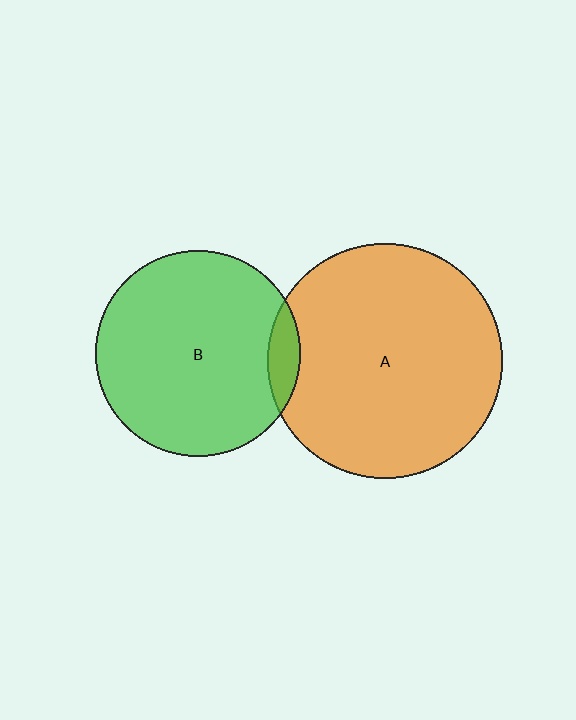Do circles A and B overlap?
Yes.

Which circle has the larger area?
Circle A (orange).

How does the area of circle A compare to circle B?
Approximately 1.3 times.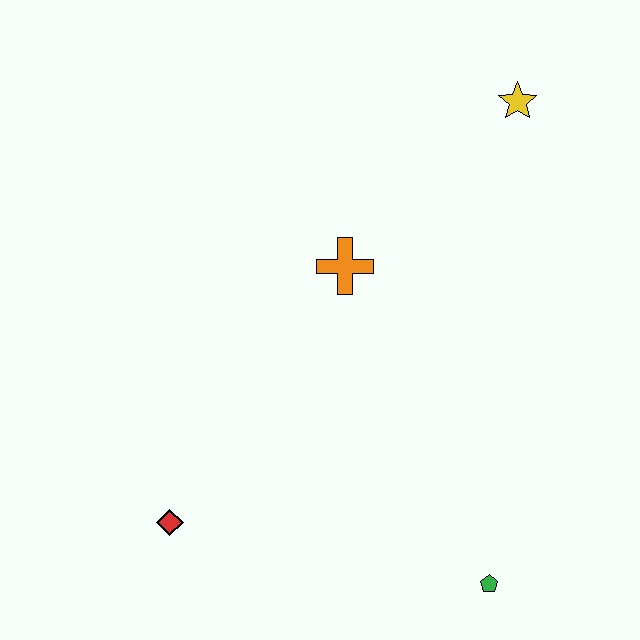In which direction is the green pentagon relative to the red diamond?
The green pentagon is to the right of the red diamond.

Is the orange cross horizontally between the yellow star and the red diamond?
Yes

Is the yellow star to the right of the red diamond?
Yes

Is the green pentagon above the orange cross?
No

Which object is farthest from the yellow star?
The red diamond is farthest from the yellow star.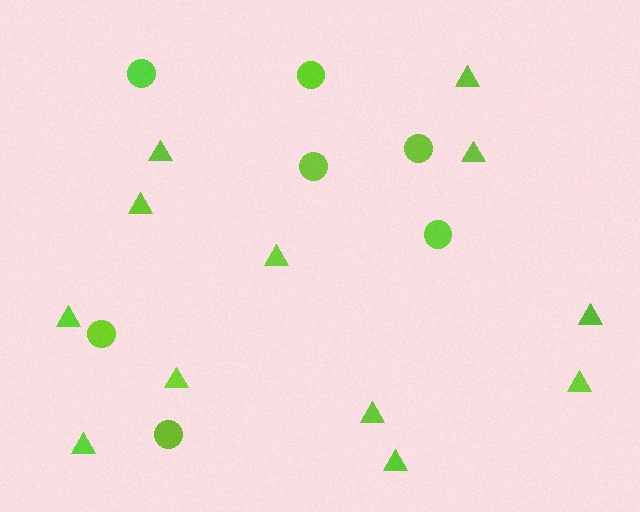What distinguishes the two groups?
There are 2 groups: one group of triangles (12) and one group of circles (7).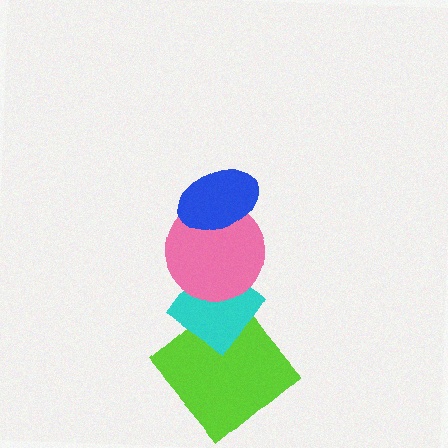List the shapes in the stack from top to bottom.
From top to bottom: the blue ellipse, the pink circle, the cyan diamond, the lime diamond.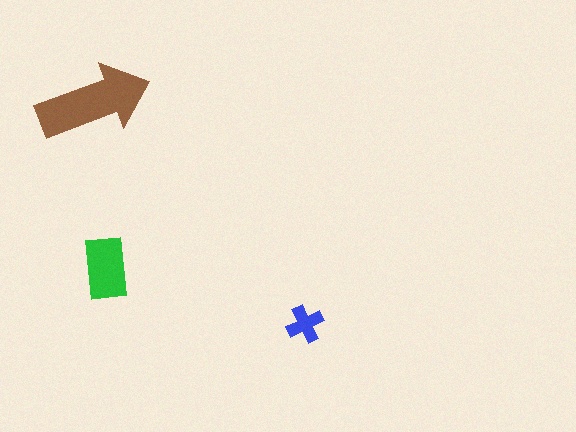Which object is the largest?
The brown arrow.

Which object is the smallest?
The blue cross.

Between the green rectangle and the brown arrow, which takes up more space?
The brown arrow.